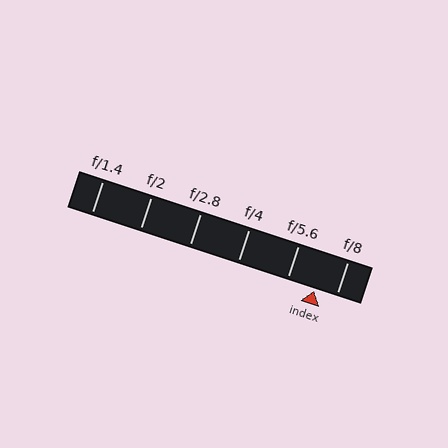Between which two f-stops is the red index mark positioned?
The index mark is between f/5.6 and f/8.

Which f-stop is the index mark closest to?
The index mark is closest to f/8.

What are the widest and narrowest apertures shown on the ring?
The widest aperture shown is f/1.4 and the narrowest is f/8.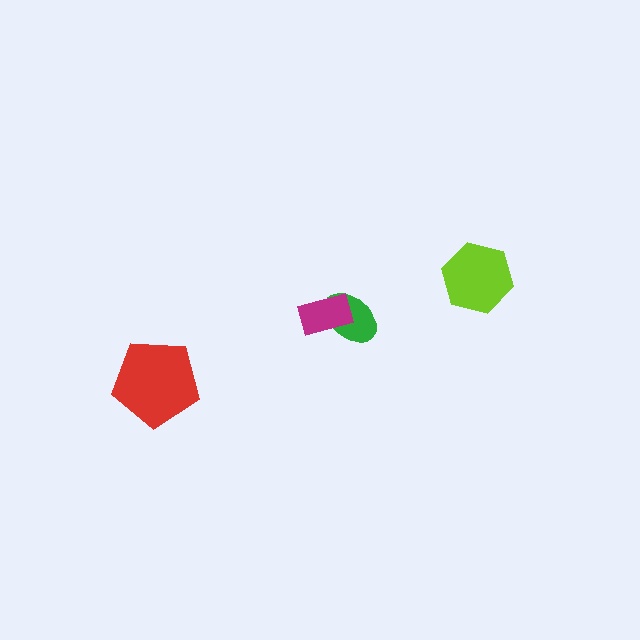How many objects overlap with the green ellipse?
1 object overlaps with the green ellipse.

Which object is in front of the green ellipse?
The magenta rectangle is in front of the green ellipse.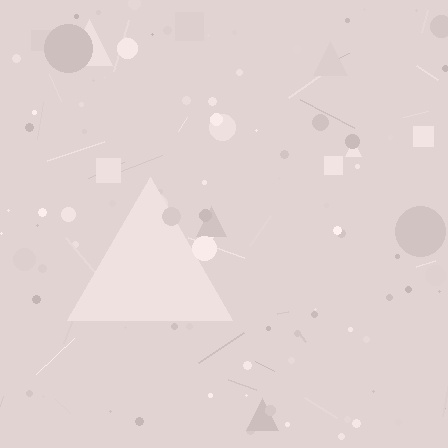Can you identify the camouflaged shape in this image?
The camouflaged shape is a triangle.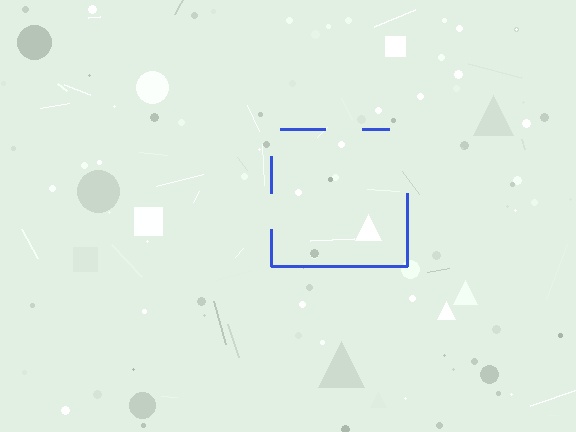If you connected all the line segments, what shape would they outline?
They would outline a square.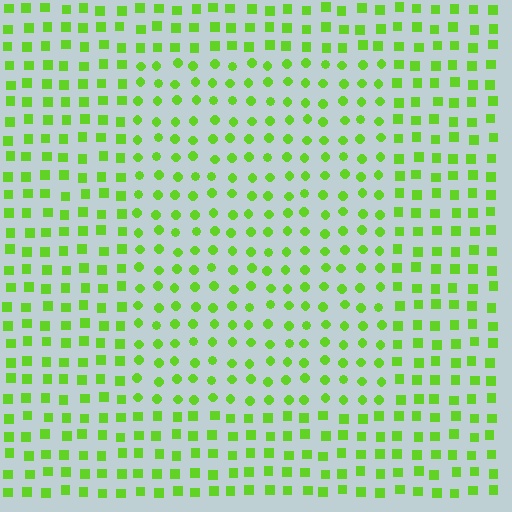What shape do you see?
I see a rectangle.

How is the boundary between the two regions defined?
The boundary is defined by a change in element shape: circles inside vs. squares outside. All elements share the same color and spacing.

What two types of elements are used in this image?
The image uses circles inside the rectangle region and squares outside it.